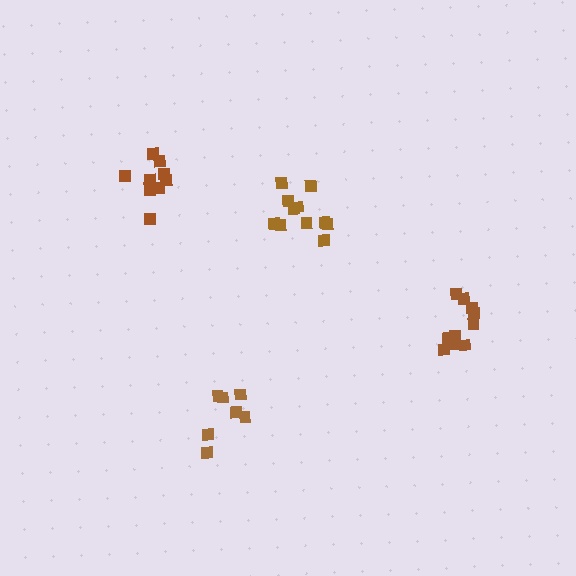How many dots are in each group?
Group 1: 11 dots, Group 2: 11 dots, Group 3: 7 dots, Group 4: 10 dots (39 total).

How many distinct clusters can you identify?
There are 4 distinct clusters.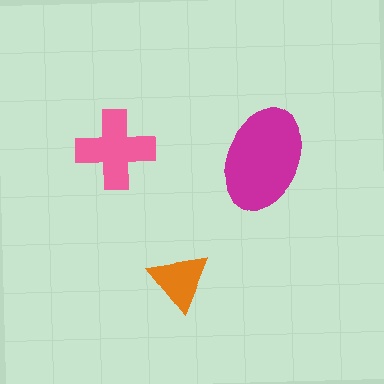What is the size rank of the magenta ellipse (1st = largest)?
1st.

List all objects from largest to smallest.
The magenta ellipse, the pink cross, the orange triangle.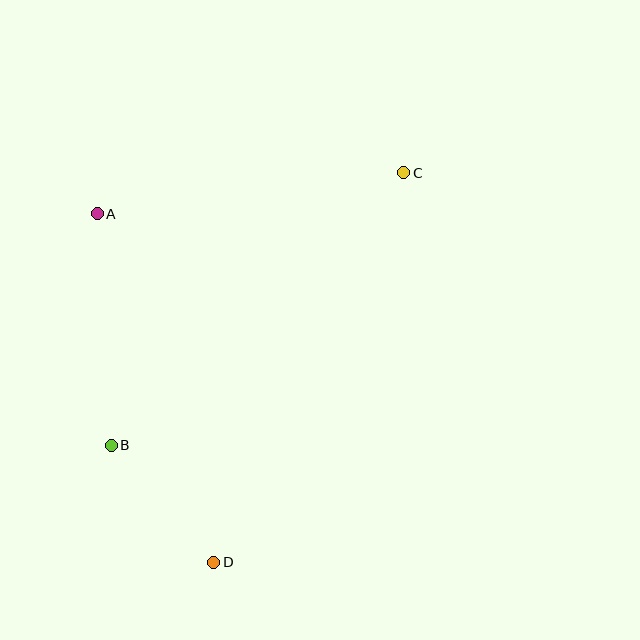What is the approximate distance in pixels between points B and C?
The distance between B and C is approximately 400 pixels.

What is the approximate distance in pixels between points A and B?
The distance between A and B is approximately 232 pixels.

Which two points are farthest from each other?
Points C and D are farthest from each other.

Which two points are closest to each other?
Points B and D are closest to each other.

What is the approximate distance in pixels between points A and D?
The distance between A and D is approximately 368 pixels.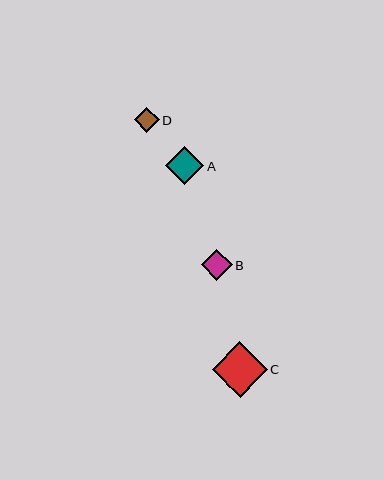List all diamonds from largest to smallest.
From largest to smallest: C, A, B, D.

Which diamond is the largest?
Diamond C is the largest with a size of approximately 55 pixels.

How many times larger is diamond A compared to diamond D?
Diamond A is approximately 1.5 times the size of diamond D.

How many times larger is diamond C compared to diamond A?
Diamond C is approximately 1.4 times the size of diamond A.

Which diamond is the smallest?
Diamond D is the smallest with a size of approximately 25 pixels.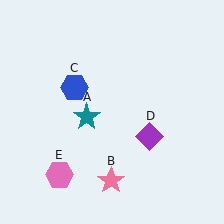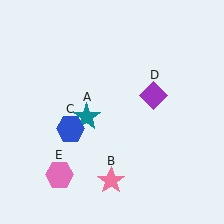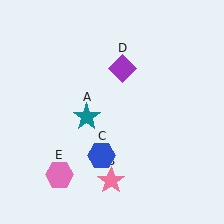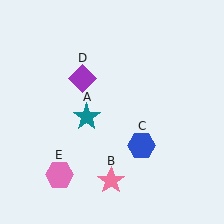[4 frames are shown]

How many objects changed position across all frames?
2 objects changed position: blue hexagon (object C), purple diamond (object D).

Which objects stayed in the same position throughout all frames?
Teal star (object A) and pink star (object B) and pink hexagon (object E) remained stationary.